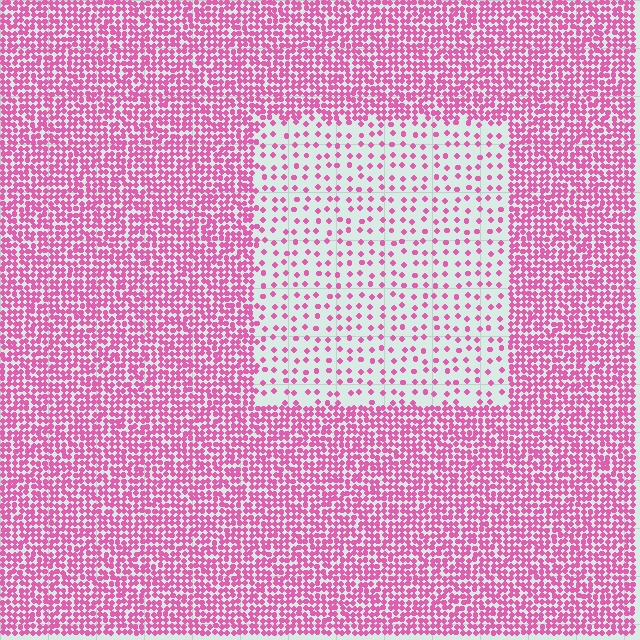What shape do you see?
I see a rectangle.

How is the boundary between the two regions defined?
The boundary is defined by a change in element density (approximately 3.2x ratio). All elements are the same color, size, and shape.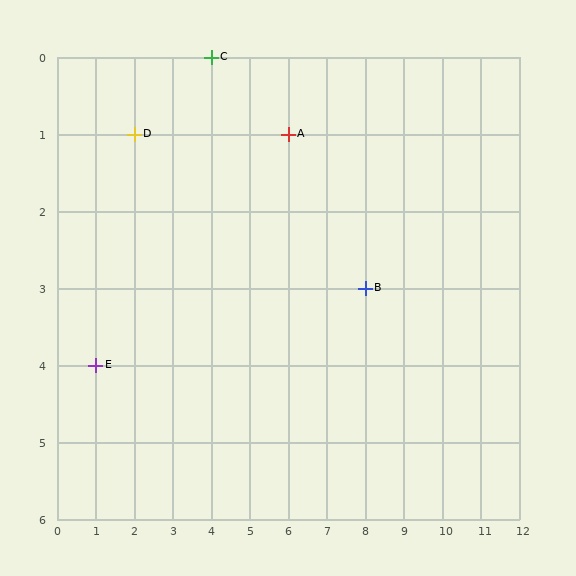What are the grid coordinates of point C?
Point C is at grid coordinates (4, 0).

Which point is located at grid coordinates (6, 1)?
Point A is at (6, 1).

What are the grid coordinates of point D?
Point D is at grid coordinates (2, 1).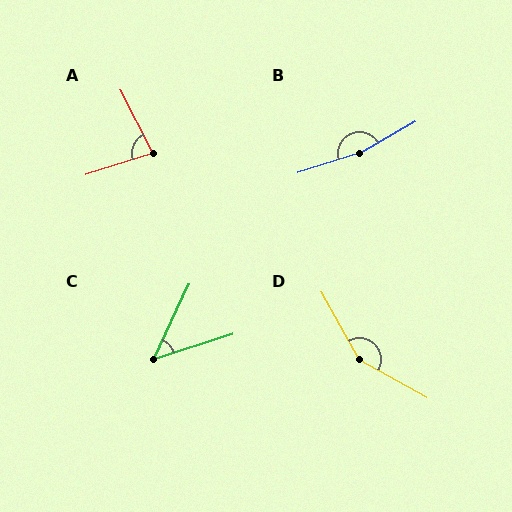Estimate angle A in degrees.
Approximately 80 degrees.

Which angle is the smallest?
C, at approximately 47 degrees.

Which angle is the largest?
B, at approximately 167 degrees.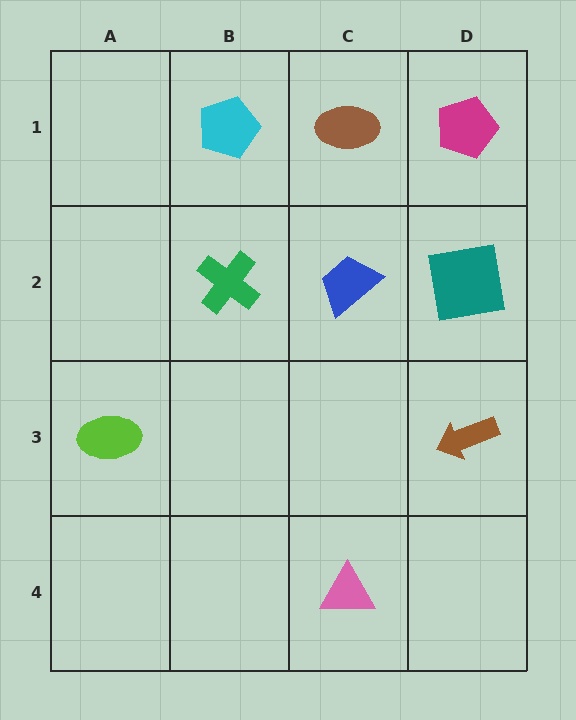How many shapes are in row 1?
3 shapes.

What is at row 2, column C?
A blue trapezoid.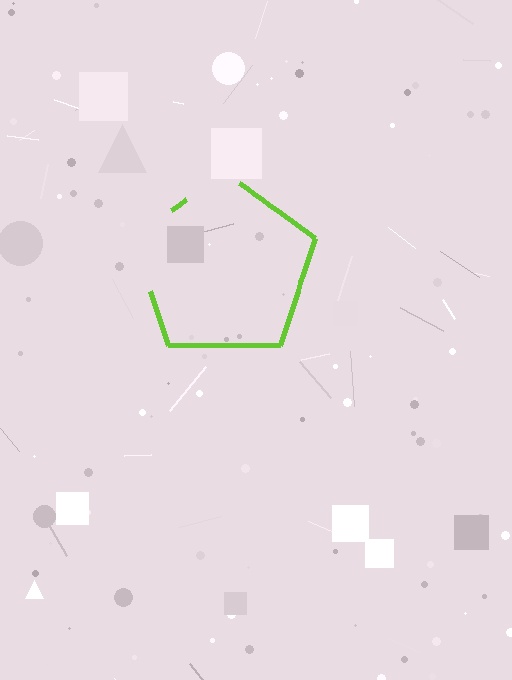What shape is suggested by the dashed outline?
The dashed outline suggests a pentagon.